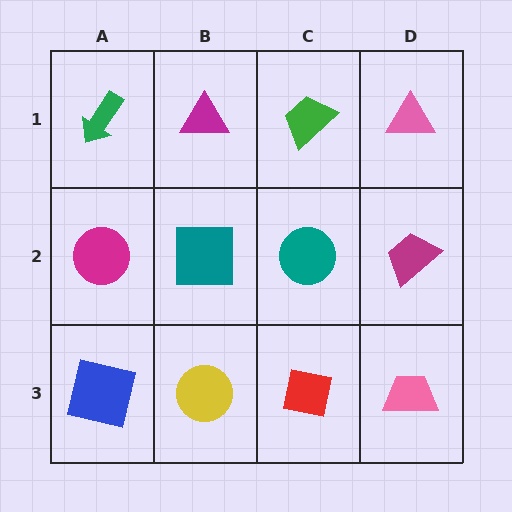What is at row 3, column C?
A red square.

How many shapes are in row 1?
4 shapes.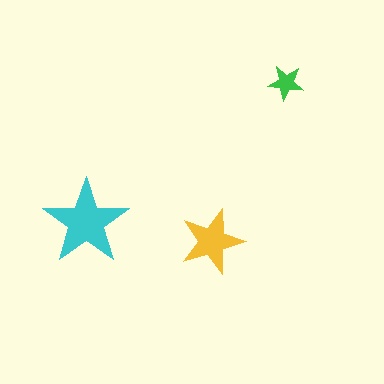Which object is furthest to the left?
The cyan star is leftmost.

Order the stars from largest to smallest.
the cyan one, the yellow one, the green one.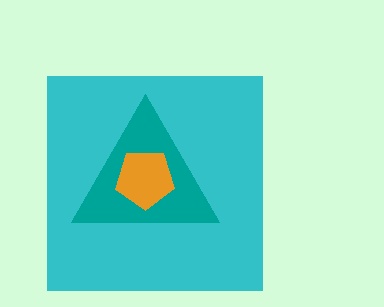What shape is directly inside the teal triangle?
The orange pentagon.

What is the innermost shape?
The orange pentagon.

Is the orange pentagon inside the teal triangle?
Yes.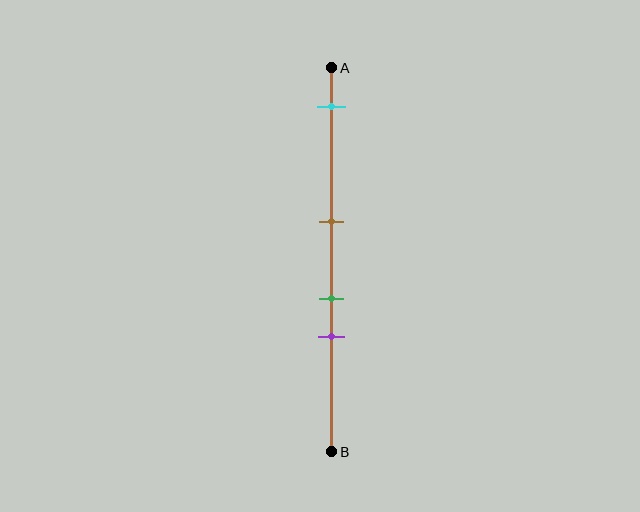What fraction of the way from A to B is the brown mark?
The brown mark is approximately 40% (0.4) of the way from A to B.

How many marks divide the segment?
There are 4 marks dividing the segment.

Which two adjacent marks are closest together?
The green and purple marks are the closest adjacent pair.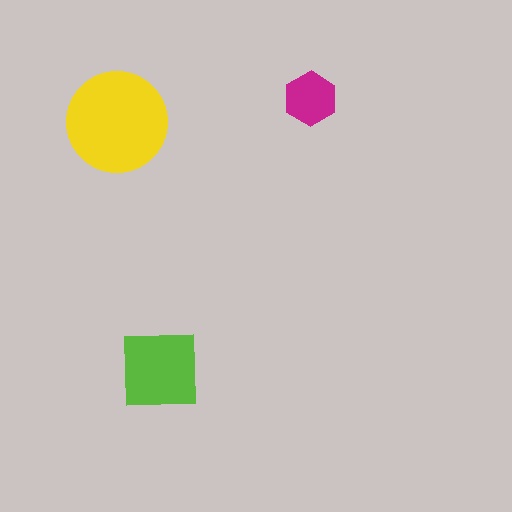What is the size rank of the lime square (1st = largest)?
2nd.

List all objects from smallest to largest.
The magenta hexagon, the lime square, the yellow circle.